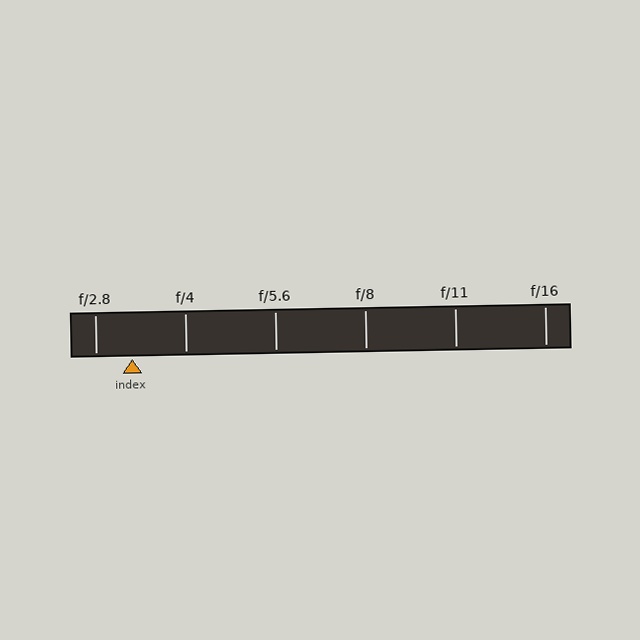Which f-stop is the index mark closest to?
The index mark is closest to f/2.8.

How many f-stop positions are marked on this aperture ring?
There are 6 f-stop positions marked.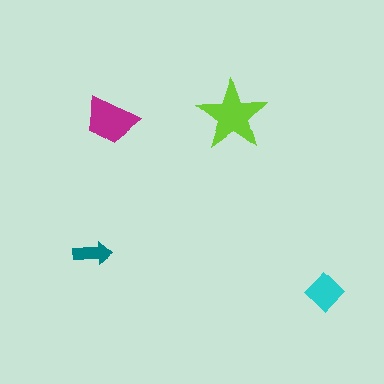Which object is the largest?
The lime star.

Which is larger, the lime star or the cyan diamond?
The lime star.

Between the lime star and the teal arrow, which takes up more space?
The lime star.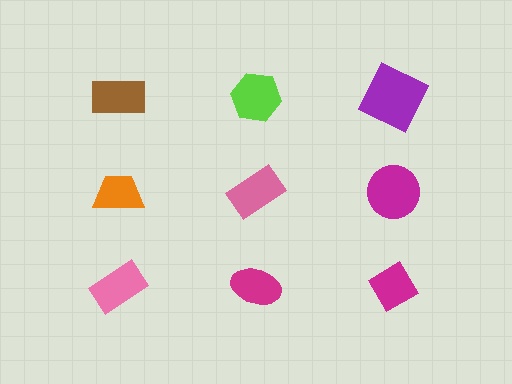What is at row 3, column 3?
A magenta diamond.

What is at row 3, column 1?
A pink rectangle.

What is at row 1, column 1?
A brown rectangle.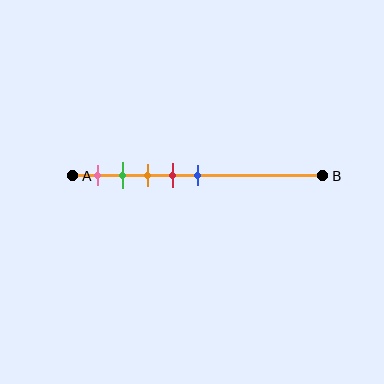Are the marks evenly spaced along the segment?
Yes, the marks are approximately evenly spaced.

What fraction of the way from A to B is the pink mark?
The pink mark is approximately 10% (0.1) of the way from A to B.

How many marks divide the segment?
There are 5 marks dividing the segment.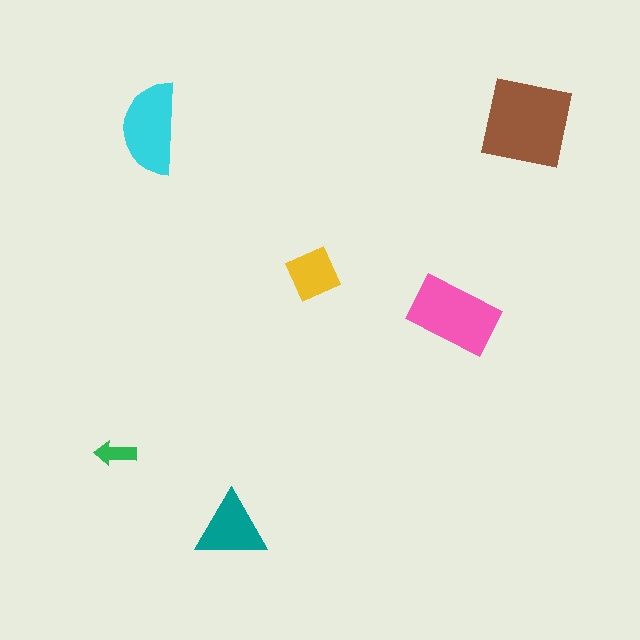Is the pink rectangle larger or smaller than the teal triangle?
Larger.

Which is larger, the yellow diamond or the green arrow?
The yellow diamond.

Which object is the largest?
The brown square.